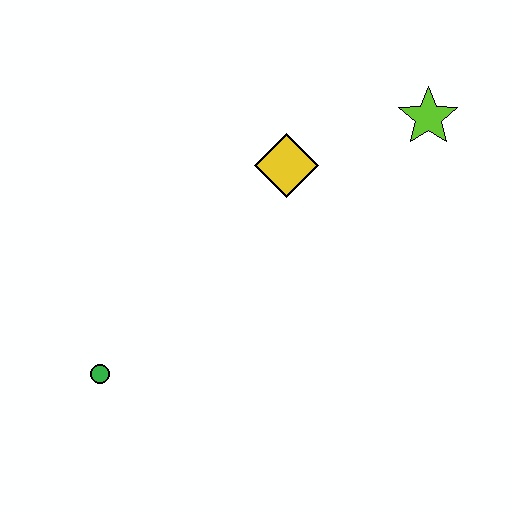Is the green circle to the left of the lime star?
Yes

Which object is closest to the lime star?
The yellow diamond is closest to the lime star.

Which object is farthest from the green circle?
The lime star is farthest from the green circle.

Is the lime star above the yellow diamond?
Yes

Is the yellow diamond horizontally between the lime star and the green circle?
Yes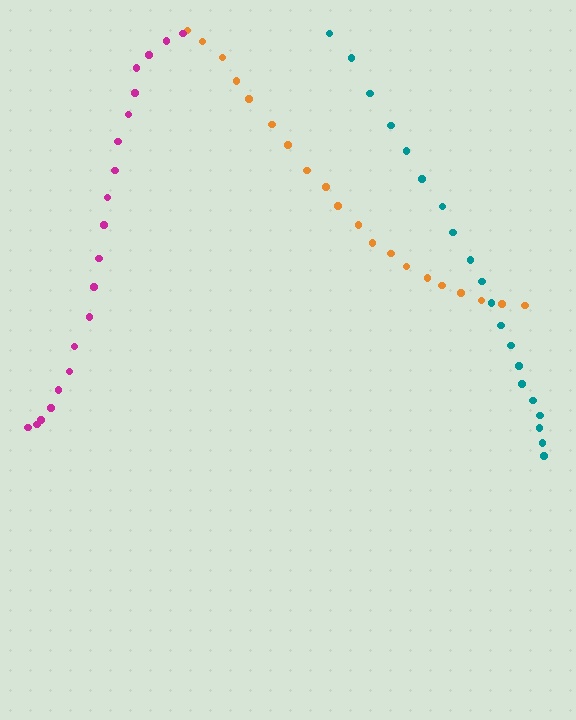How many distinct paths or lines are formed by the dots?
There are 3 distinct paths.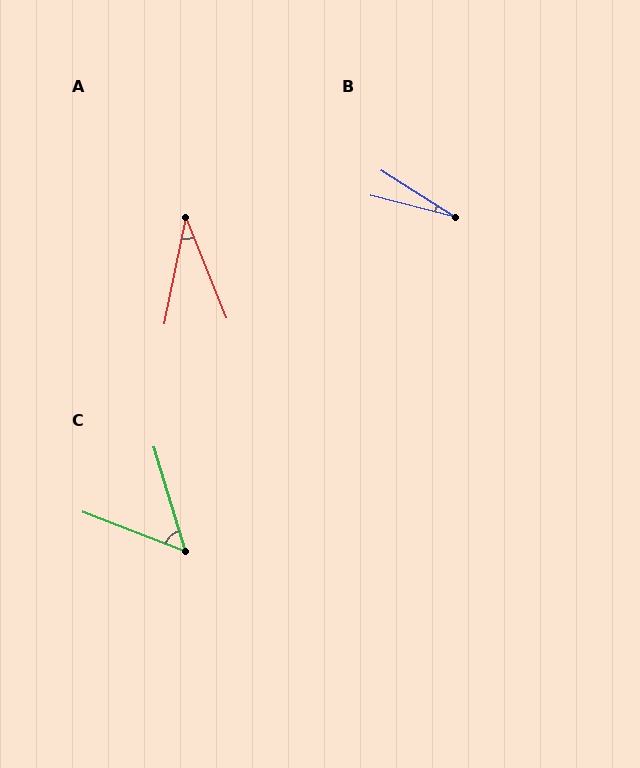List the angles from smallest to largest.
B (18°), A (33°), C (52°).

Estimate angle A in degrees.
Approximately 33 degrees.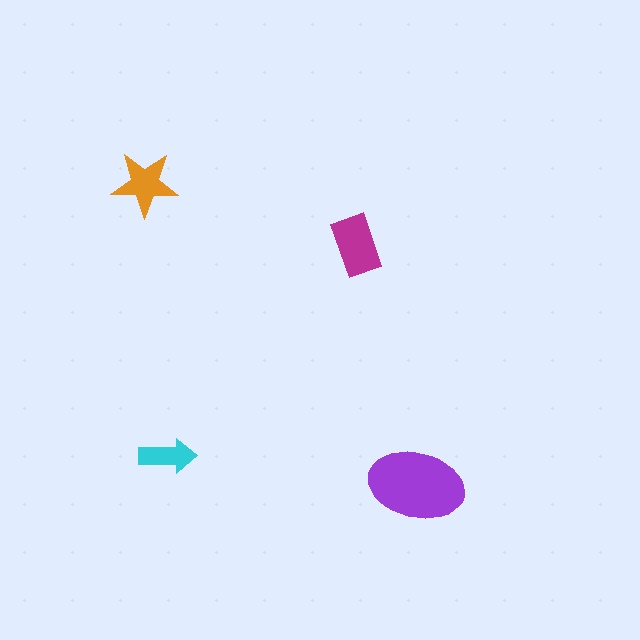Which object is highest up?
The orange star is topmost.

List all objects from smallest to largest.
The cyan arrow, the orange star, the magenta rectangle, the purple ellipse.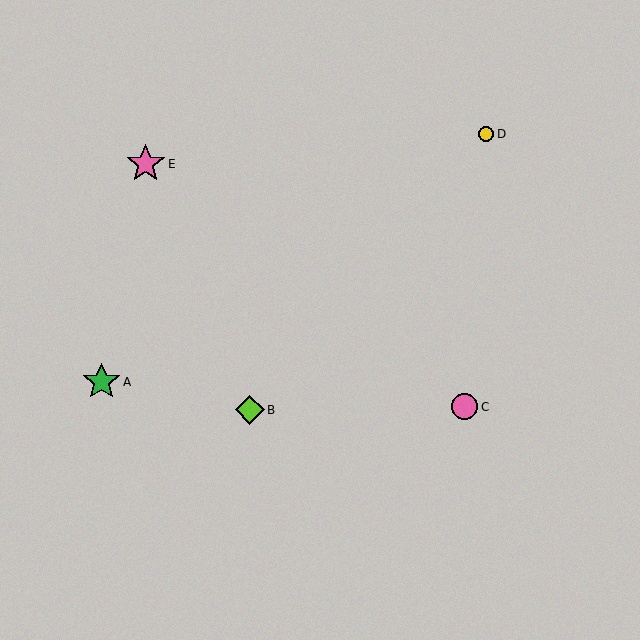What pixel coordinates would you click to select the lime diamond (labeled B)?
Click at (250, 410) to select the lime diamond B.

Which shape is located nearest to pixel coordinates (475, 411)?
The pink circle (labeled C) at (464, 407) is nearest to that location.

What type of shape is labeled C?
Shape C is a pink circle.